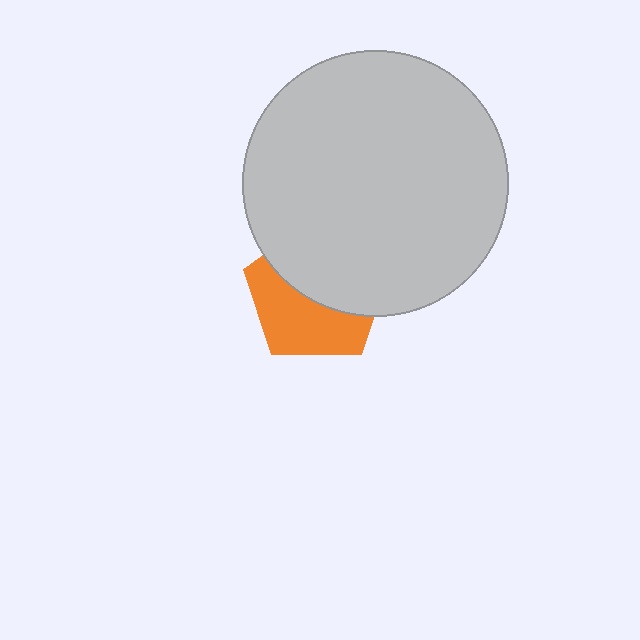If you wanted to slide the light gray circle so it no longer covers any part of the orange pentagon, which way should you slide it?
Slide it up — that is the most direct way to separate the two shapes.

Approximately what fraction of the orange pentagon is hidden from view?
Roughly 52% of the orange pentagon is hidden behind the light gray circle.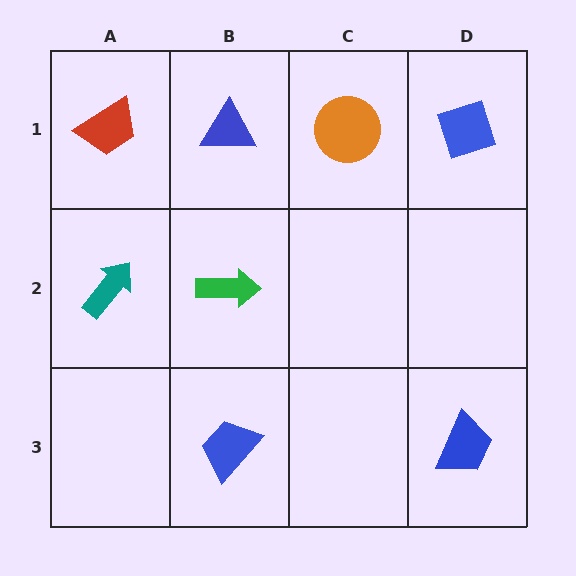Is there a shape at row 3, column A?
No, that cell is empty.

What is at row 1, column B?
A blue triangle.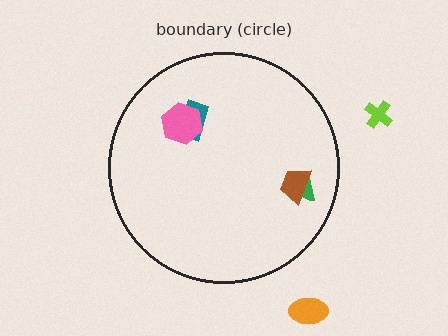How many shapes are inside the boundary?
4 inside, 2 outside.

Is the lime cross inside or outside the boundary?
Outside.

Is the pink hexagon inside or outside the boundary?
Inside.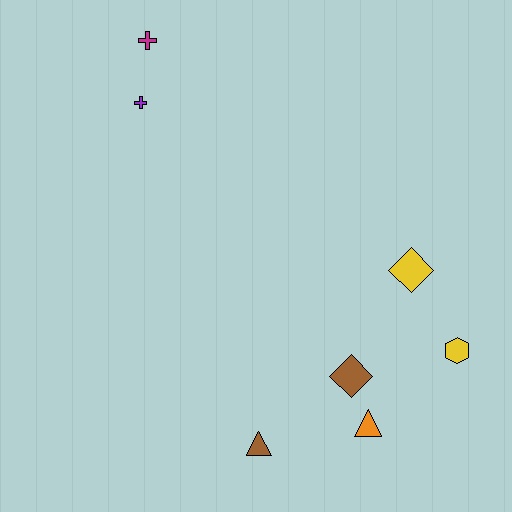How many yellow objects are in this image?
There are 2 yellow objects.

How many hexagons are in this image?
There is 1 hexagon.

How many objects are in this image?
There are 7 objects.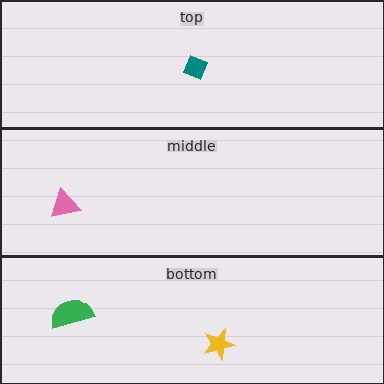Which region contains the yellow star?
The bottom region.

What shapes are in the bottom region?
The green semicircle, the yellow star.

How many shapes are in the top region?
1.